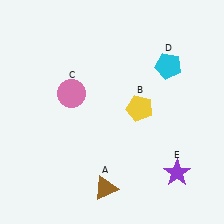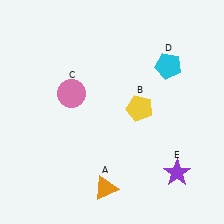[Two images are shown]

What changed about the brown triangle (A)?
In Image 1, A is brown. In Image 2, it changed to orange.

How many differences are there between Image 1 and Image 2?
There is 1 difference between the two images.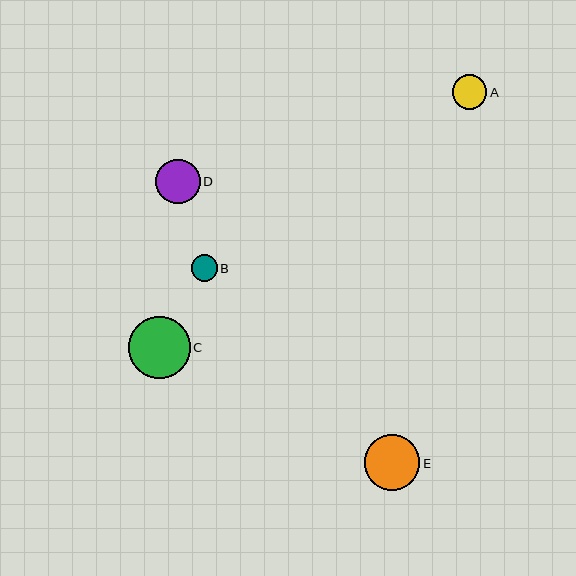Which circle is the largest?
Circle C is the largest with a size of approximately 62 pixels.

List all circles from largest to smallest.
From largest to smallest: C, E, D, A, B.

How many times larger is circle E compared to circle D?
Circle E is approximately 1.2 times the size of circle D.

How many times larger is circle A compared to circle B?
Circle A is approximately 1.3 times the size of circle B.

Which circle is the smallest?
Circle B is the smallest with a size of approximately 26 pixels.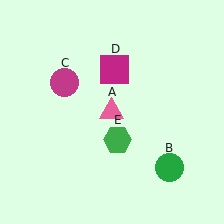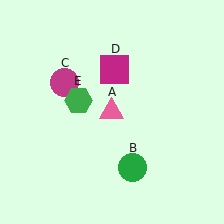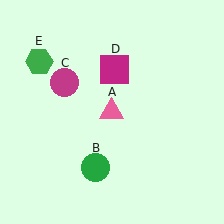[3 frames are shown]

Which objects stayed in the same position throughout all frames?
Pink triangle (object A) and magenta circle (object C) and magenta square (object D) remained stationary.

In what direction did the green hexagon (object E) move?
The green hexagon (object E) moved up and to the left.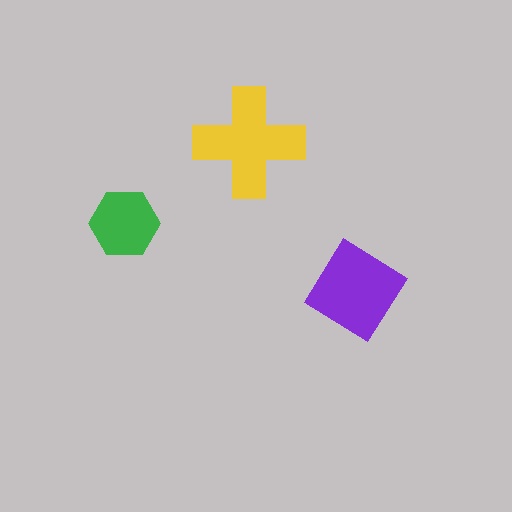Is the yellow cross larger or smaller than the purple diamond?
Larger.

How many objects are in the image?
There are 3 objects in the image.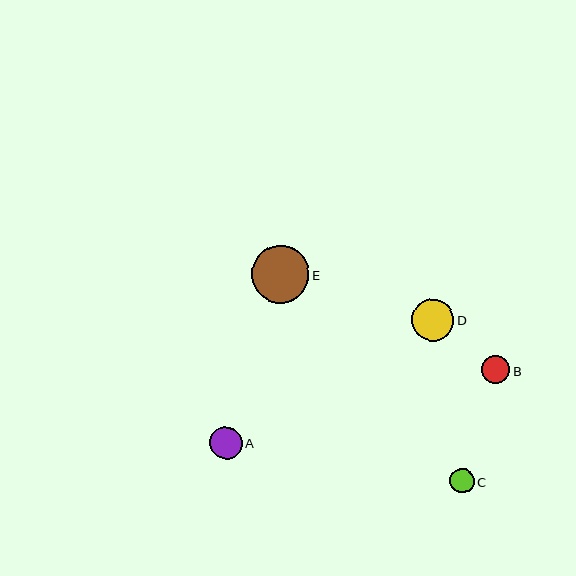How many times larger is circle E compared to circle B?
Circle E is approximately 2.1 times the size of circle B.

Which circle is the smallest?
Circle C is the smallest with a size of approximately 24 pixels.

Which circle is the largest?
Circle E is the largest with a size of approximately 58 pixels.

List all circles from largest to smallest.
From largest to smallest: E, D, A, B, C.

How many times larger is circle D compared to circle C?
Circle D is approximately 1.7 times the size of circle C.